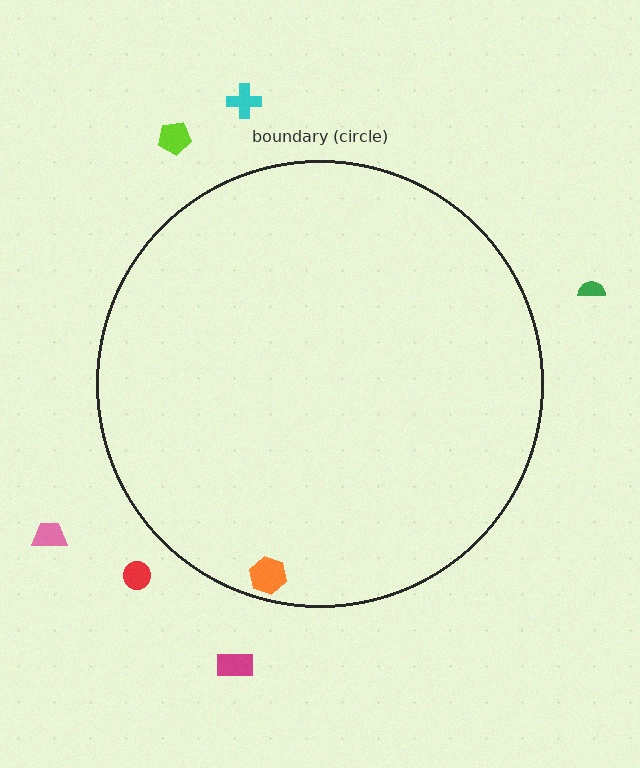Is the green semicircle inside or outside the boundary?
Outside.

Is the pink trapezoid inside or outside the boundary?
Outside.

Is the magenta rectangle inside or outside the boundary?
Outside.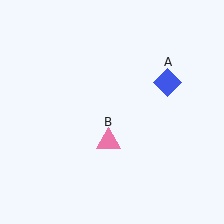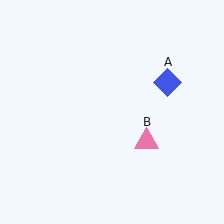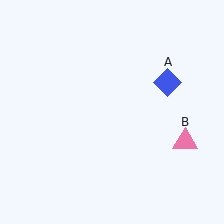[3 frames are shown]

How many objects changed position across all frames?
1 object changed position: pink triangle (object B).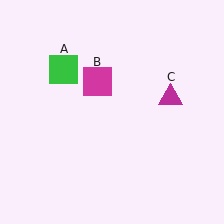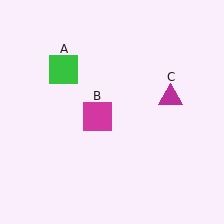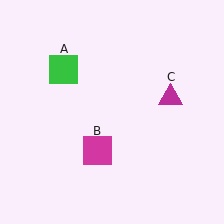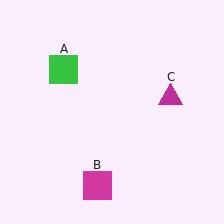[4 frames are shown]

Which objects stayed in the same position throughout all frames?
Green square (object A) and magenta triangle (object C) remained stationary.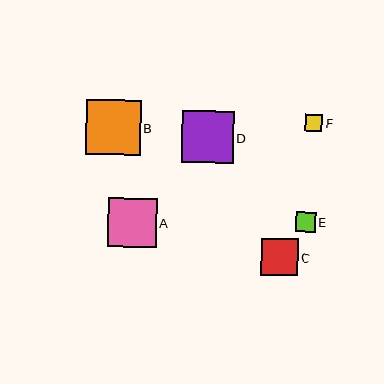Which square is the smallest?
Square F is the smallest with a size of approximately 17 pixels.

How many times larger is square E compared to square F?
Square E is approximately 1.1 times the size of square F.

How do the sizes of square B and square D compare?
Square B and square D are approximately the same size.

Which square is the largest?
Square B is the largest with a size of approximately 55 pixels.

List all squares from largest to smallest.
From largest to smallest: B, D, A, C, E, F.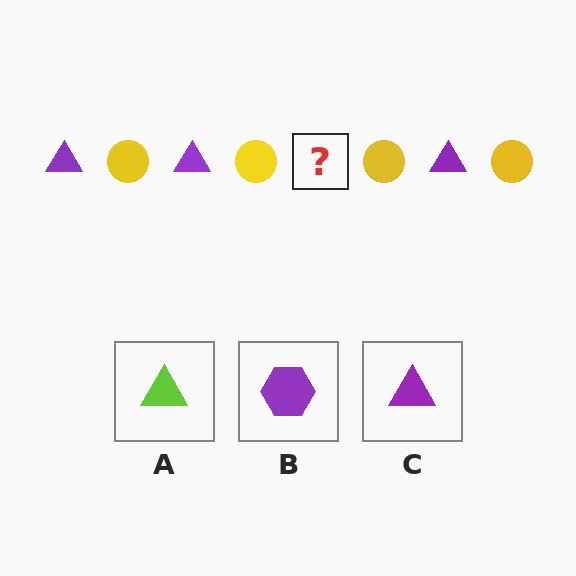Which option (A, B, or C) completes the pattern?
C.